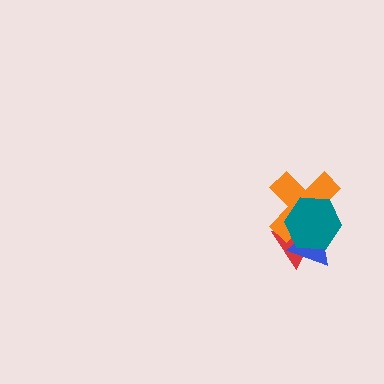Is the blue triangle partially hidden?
Yes, it is partially covered by another shape.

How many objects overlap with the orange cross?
3 objects overlap with the orange cross.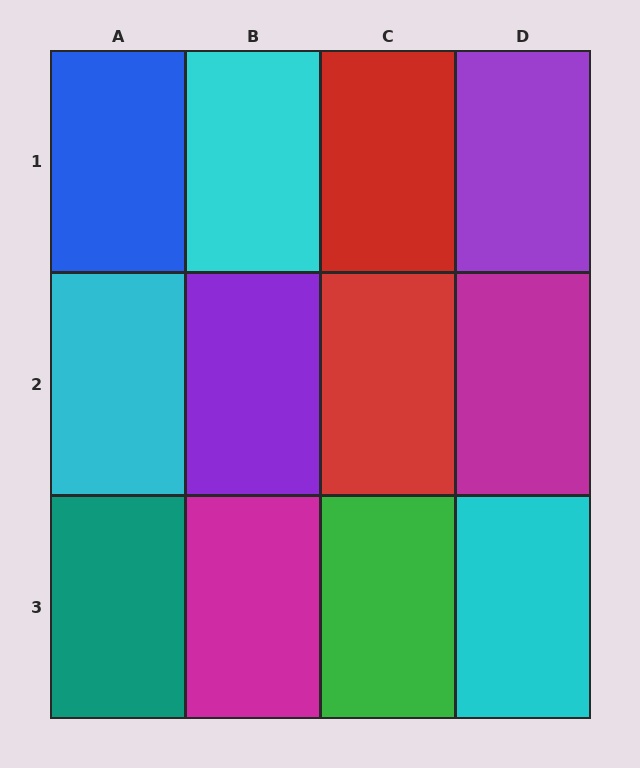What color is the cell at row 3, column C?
Green.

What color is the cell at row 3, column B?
Magenta.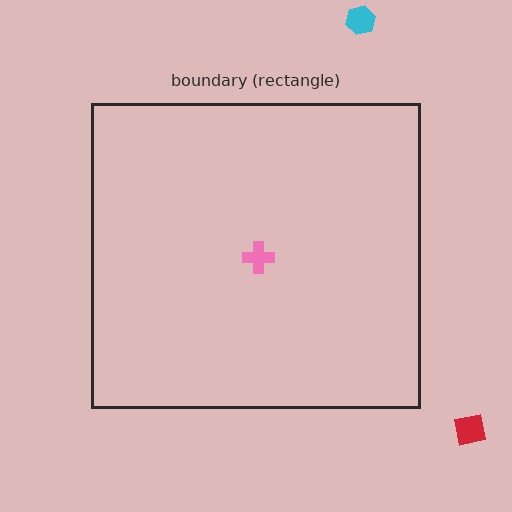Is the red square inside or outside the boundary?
Outside.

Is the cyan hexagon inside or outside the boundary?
Outside.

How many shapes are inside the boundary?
1 inside, 2 outside.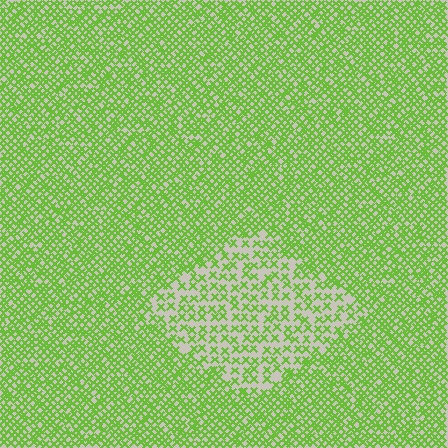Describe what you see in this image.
The image contains small lime elements arranged at two different densities. A diamond-shaped region is visible where the elements are less densely packed than the surrounding area.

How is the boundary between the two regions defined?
The boundary is defined by a change in element density (approximately 2.1x ratio). All elements are the same color, size, and shape.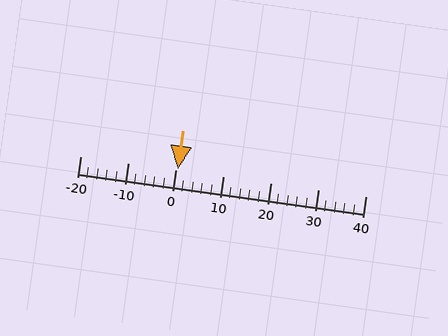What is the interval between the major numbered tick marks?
The major tick marks are spaced 10 units apart.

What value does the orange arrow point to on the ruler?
The orange arrow points to approximately 0.